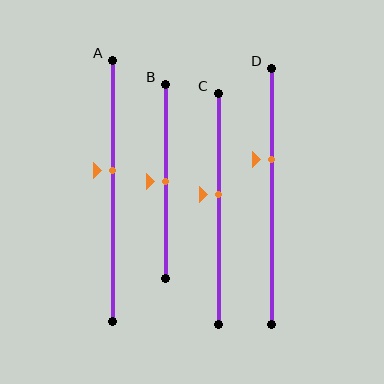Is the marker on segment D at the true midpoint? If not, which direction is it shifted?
No, the marker on segment D is shifted upward by about 14% of the segment length.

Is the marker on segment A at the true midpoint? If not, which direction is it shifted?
No, the marker on segment A is shifted upward by about 8% of the segment length.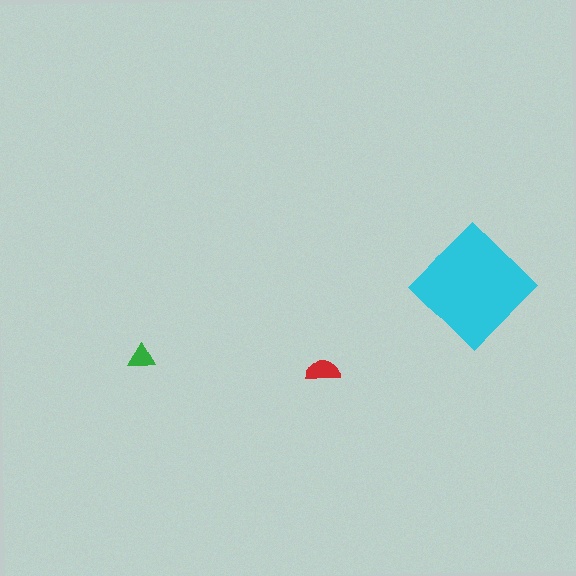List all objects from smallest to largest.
The green triangle, the red semicircle, the cyan diamond.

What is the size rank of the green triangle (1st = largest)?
3rd.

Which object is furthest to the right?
The cyan diamond is rightmost.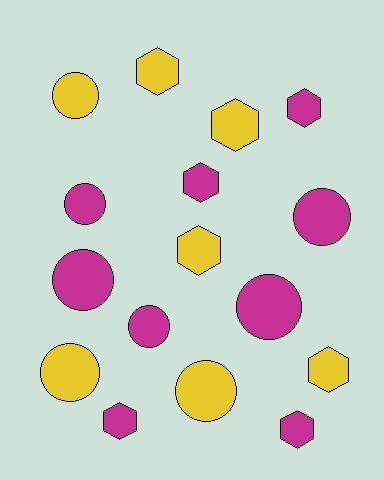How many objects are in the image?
There are 16 objects.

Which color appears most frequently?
Magenta, with 9 objects.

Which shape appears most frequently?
Circle, with 8 objects.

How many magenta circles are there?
There are 5 magenta circles.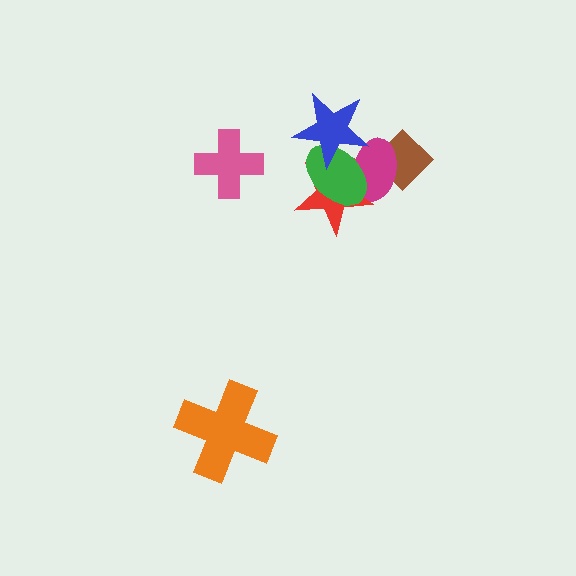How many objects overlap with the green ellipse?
3 objects overlap with the green ellipse.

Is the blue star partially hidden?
No, no other shape covers it.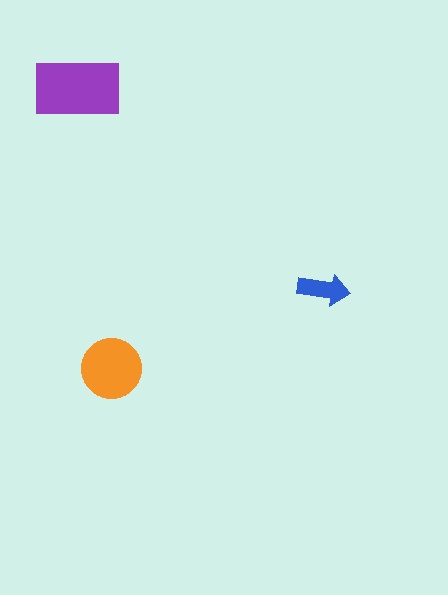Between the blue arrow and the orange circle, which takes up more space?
The orange circle.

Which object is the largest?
The purple rectangle.